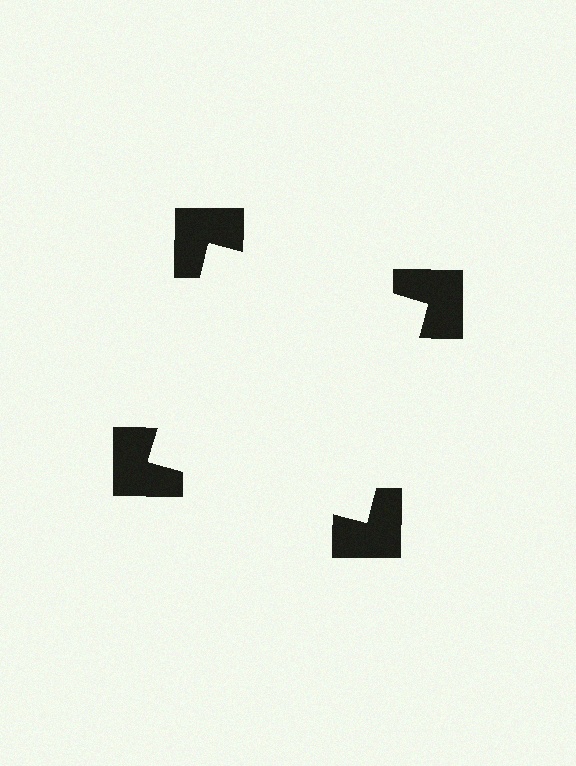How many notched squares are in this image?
There are 4 — one at each vertex of the illusory square.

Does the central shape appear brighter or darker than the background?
It typically appears slightly brighter than the background, even though no actual brightness change is drawn.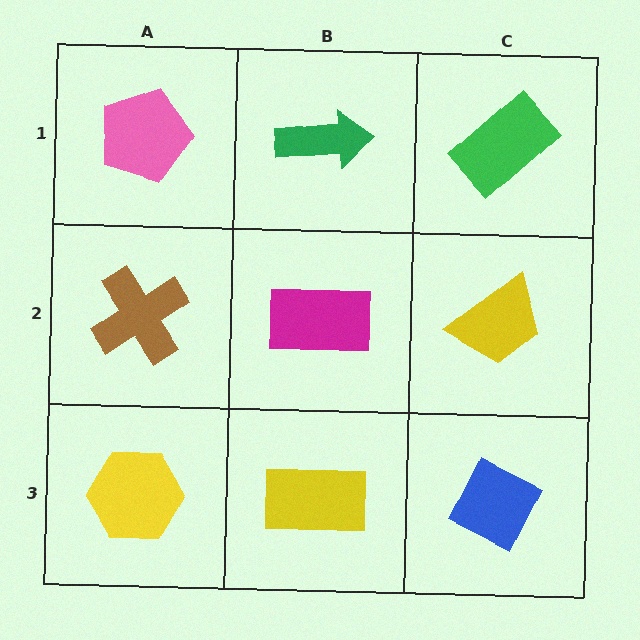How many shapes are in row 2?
3 shapes.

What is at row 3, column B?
A yellow rectangle.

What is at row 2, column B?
A magenta rectangle.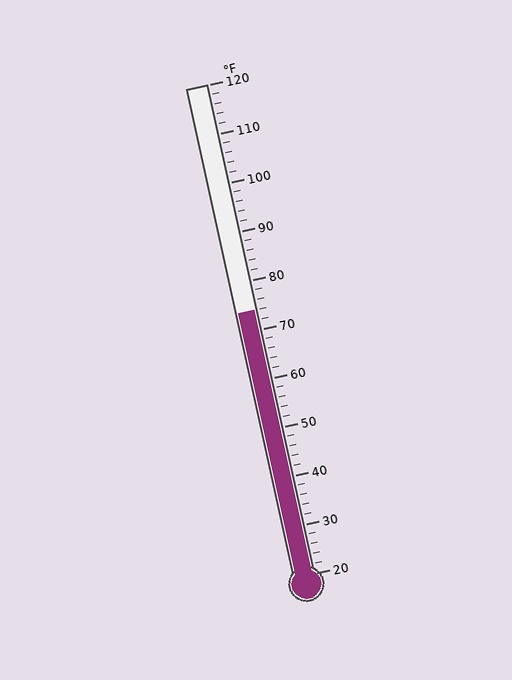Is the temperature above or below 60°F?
The temperature is above 60°F.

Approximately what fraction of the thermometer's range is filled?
The thermometer is filled to approximately 55% of its range.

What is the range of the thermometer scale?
The thermometer scale ranges from 20°F to 120°F.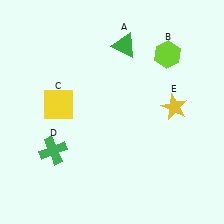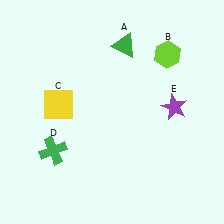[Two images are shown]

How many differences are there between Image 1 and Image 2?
There is 1 difference between the two images.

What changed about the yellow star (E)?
In Image 1, E is yellow. In Image 2, it changed to purple.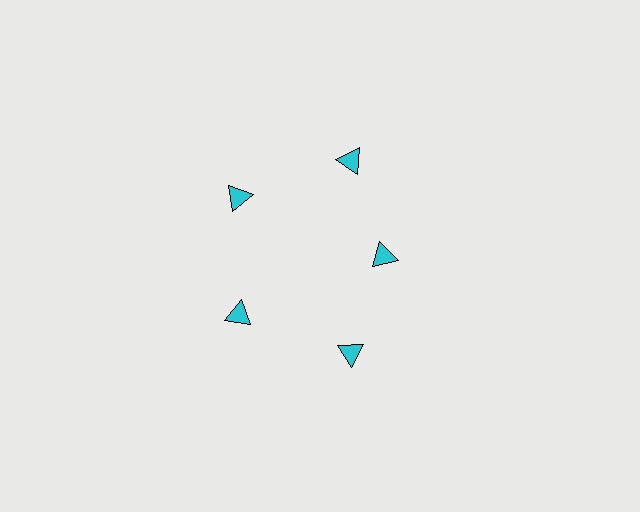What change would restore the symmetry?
The symmetry would be restored by moving it outward, back onto the ring so that all 5 triangles sit at equal angles and equal distance from the center.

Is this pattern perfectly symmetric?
No. The 5 cyan triangles are arranged in a ring, but one element near the 3 o'clock position is pulled inward toward the center, breaking the 5-fold rotational symmetry.